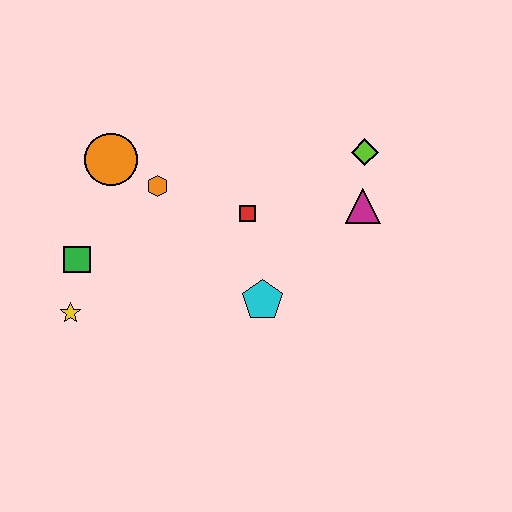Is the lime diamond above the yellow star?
Yes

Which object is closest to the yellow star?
The green square is closest to the yellow star.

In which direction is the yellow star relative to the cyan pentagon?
The yellow star is to the left of the cyan pentagon.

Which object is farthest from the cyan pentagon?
The orange circle is farthest from the cyan pentagon.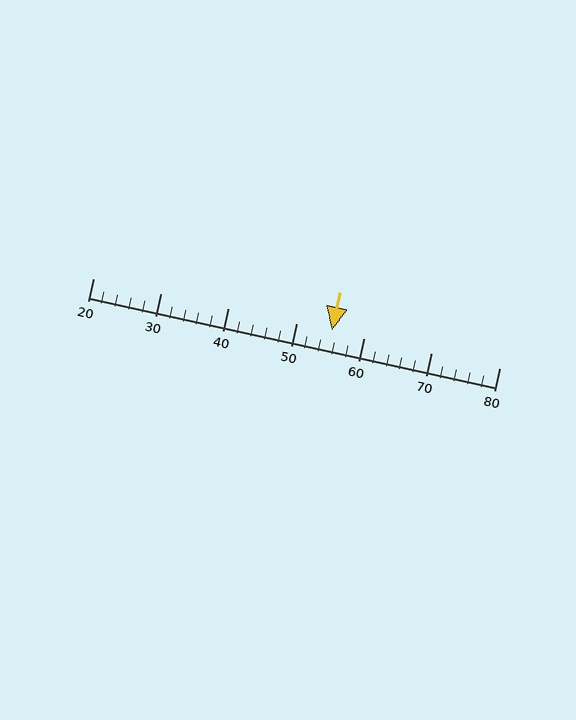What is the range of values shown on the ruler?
The ruler shows values from 20 to 80.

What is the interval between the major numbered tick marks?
The major tick marks are spaced 10 units apart.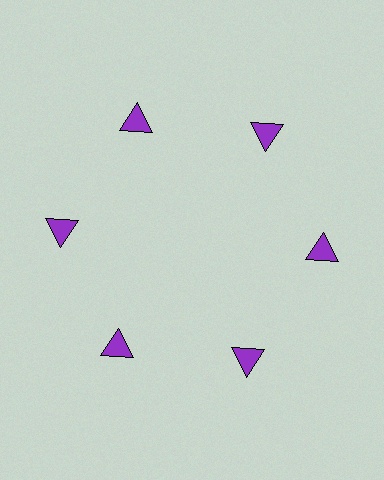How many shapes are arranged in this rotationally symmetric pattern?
There are 6 shapes, arranged in 6 groups of 1.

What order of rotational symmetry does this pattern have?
This pattern has 6-fold rotational symmetry.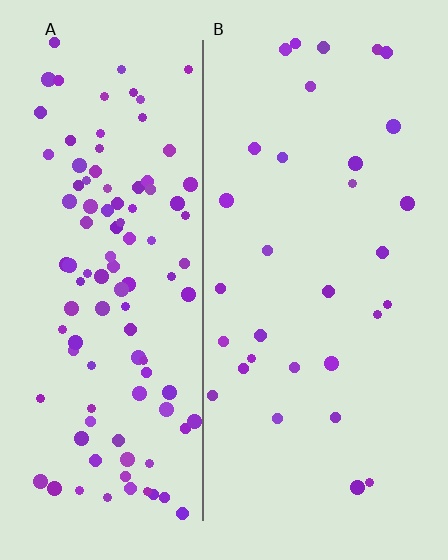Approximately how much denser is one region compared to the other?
Approximately 3.5× — region A over region B.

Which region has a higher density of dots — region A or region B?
A (the left).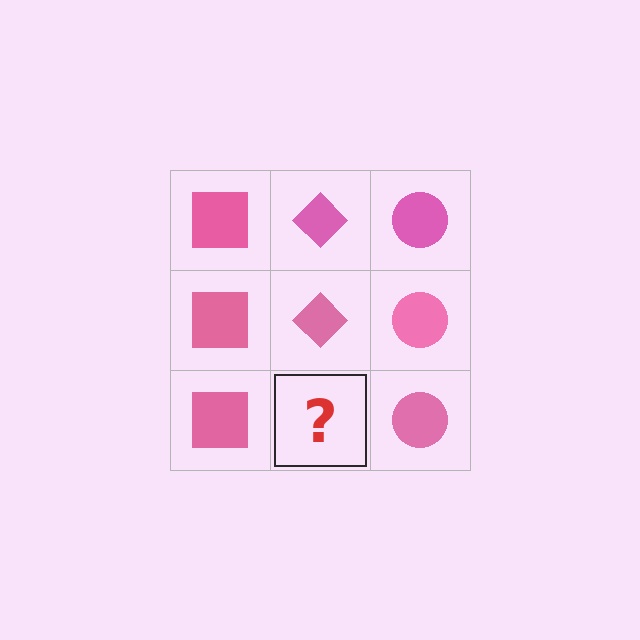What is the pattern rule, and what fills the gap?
The rule is that each column has a consistent shape. The gap should be filled with a pink diamond.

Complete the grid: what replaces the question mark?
The question mark should be replaced with a pink diamond.